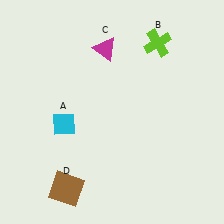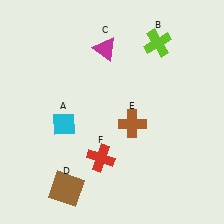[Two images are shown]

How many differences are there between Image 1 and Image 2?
There are 2 differences between the two images.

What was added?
A brown cross (E), a red cross (F) were added in Image 2.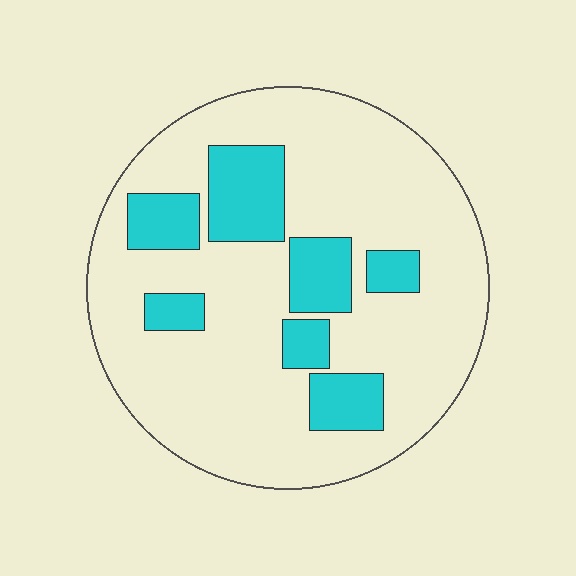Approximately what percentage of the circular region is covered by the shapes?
Approximately 20%.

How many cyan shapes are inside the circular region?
7.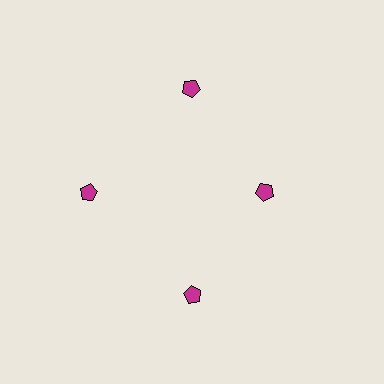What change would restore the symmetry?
The symmetry would be restored by moving it outward, back onto the ring so that all 4 pentagons sit at equal angles and equal distance from the center.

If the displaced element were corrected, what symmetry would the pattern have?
It would have 4-fold rotational symmetry — the pattern would map onto itself every 90 degrees.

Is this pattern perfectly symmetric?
No. The 4 magenta pentagons are arranged in a ring, but one element near the 3 o'clock position is pulled inward toward the center, breaking the 4-fold rotational symmetry.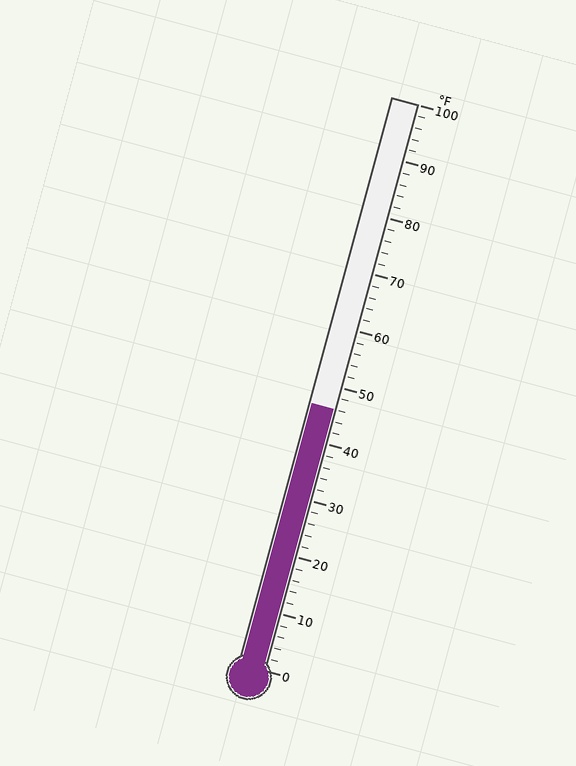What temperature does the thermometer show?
The thermometer shows approximately 46°F.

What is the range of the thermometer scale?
The thermometer scale ranges from 0°F to 100°F.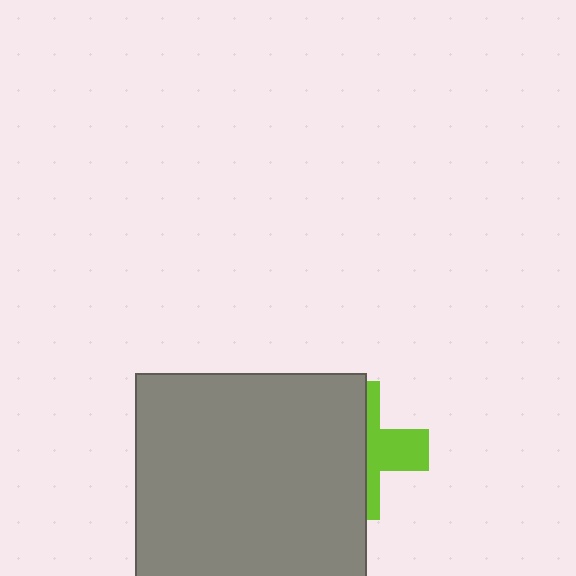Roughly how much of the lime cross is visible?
A small part of it is visible (roughly 38%).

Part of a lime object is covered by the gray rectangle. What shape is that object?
It is a cross.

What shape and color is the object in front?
The object in front is a gray rectangle.